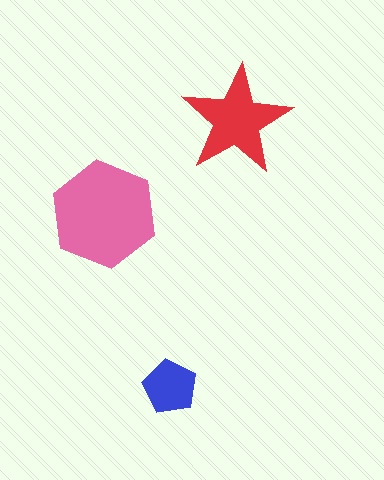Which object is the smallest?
The blue pentagon.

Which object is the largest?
The pink hexagon.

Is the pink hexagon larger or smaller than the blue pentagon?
Larger.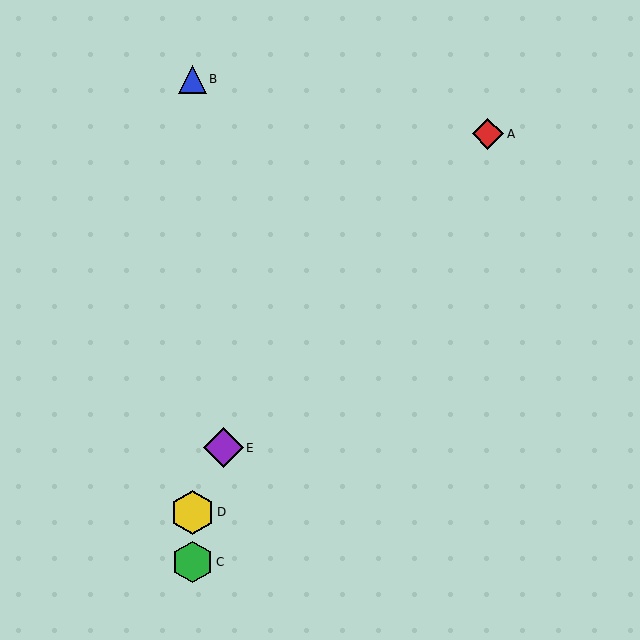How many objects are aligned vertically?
3 objects (B, C, D) are aligned vertically.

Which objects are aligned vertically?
Objects B, C, D are aligned vertically.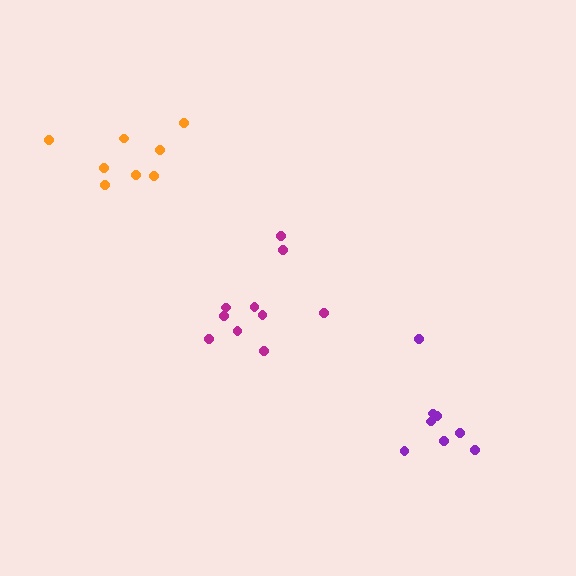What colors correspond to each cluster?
The clusters are colored: orange, magenta, purple.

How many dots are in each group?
Group 1: 8 dots, Group 2: 10 dots, Group 3: 8 dots (26 total).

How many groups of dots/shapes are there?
There are 3 groups.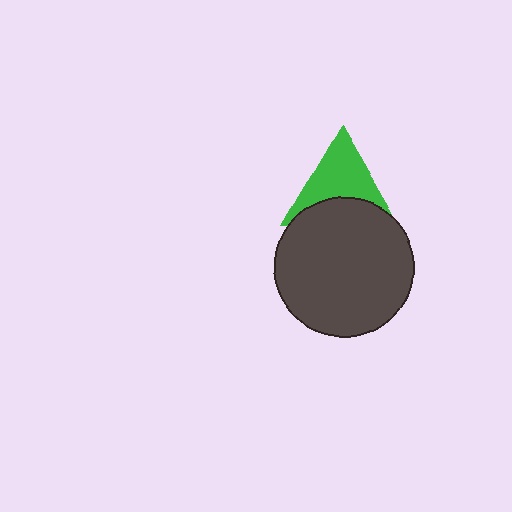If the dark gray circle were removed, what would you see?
You would see the complete green triangle.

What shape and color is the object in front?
The object in front is a dark gray circle.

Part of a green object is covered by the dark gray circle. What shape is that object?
It is a triangle.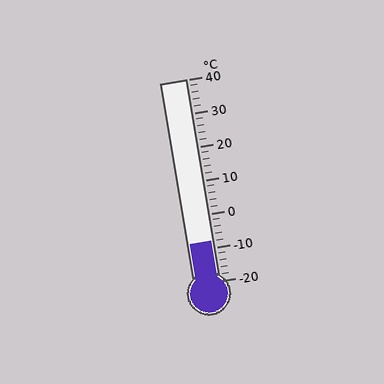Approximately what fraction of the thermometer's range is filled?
The thermometer is filled to approximately 20% of its range.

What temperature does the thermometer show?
The thermometer shows approximately -8°C.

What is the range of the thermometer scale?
The thermometer scale ranges from -20°C to 40°C.